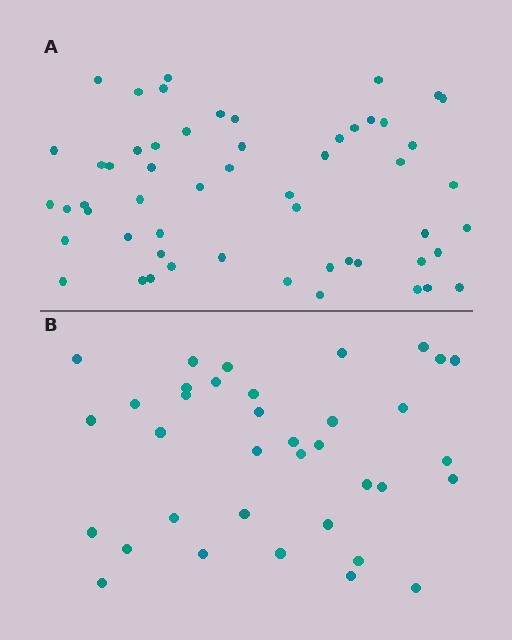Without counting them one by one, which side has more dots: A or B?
Region A (the top region) has more dots.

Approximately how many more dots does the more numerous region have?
Region A has approximately 20 more dots than region B.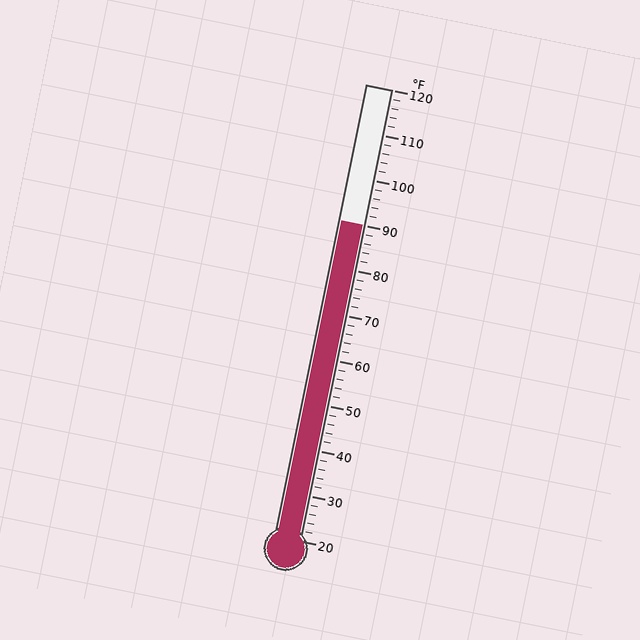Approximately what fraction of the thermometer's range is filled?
The thermometer is filled to approximately 70% of its range.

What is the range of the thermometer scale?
The thermometer scale ranges from 20°F to 120°F.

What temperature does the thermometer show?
The thermometer shows approximately 90°F.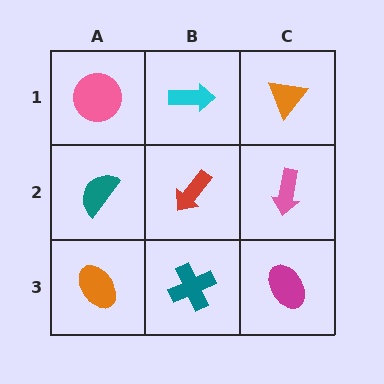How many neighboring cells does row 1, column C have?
2.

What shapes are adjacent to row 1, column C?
A pink arrow (row 2, column C), a cyan arrow (row 1, column B).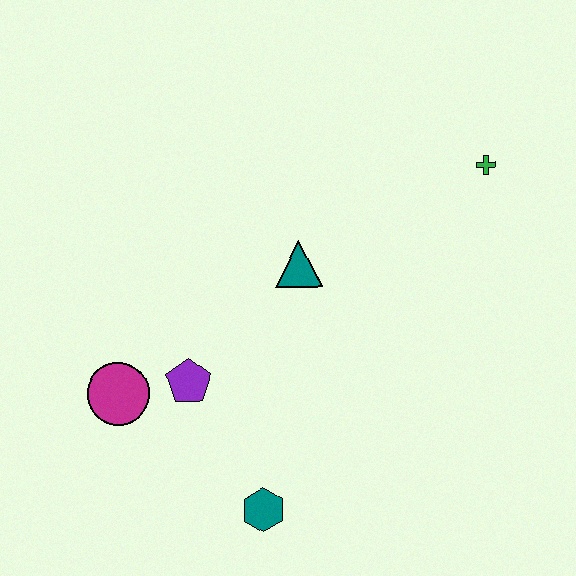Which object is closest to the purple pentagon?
The magenta circle is closest to the purple pentagon.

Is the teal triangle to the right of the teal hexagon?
Yes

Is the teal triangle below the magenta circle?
No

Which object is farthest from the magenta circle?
The green cross is farthest from the magenta circle.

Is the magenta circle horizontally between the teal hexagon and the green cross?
No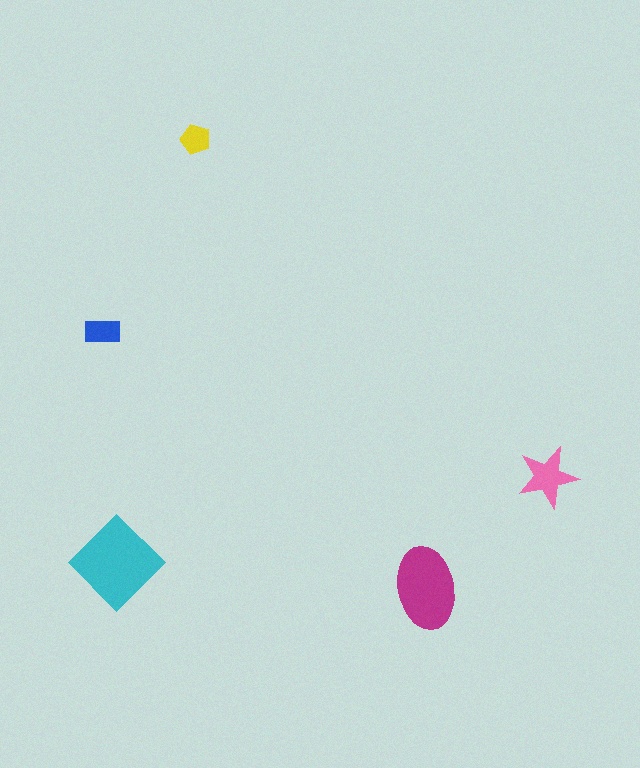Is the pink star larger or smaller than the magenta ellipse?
Smaller.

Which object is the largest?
The cyan diamond.